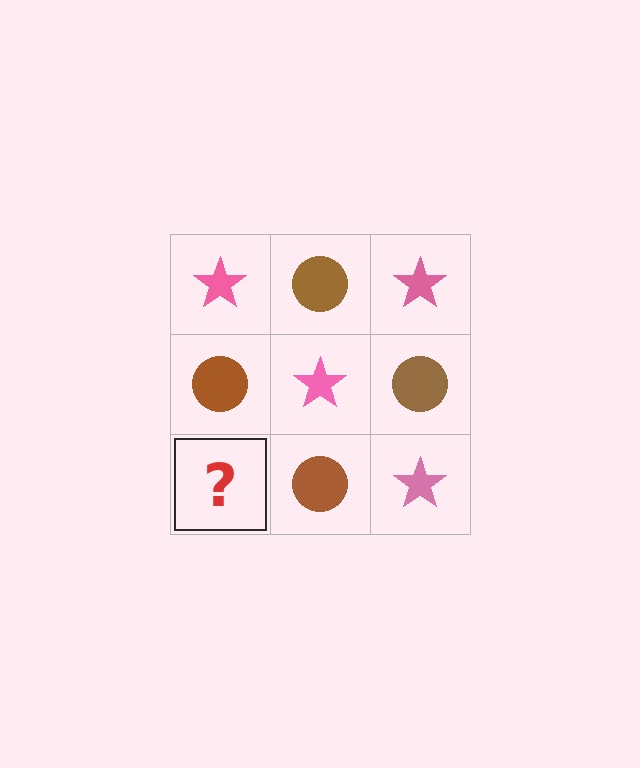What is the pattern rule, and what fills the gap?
The rule is that it alternates pink star and brown circle in a checkerboard pattern. The gap should be filled with a pink star.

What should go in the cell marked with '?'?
The missing cell should contain a pink star.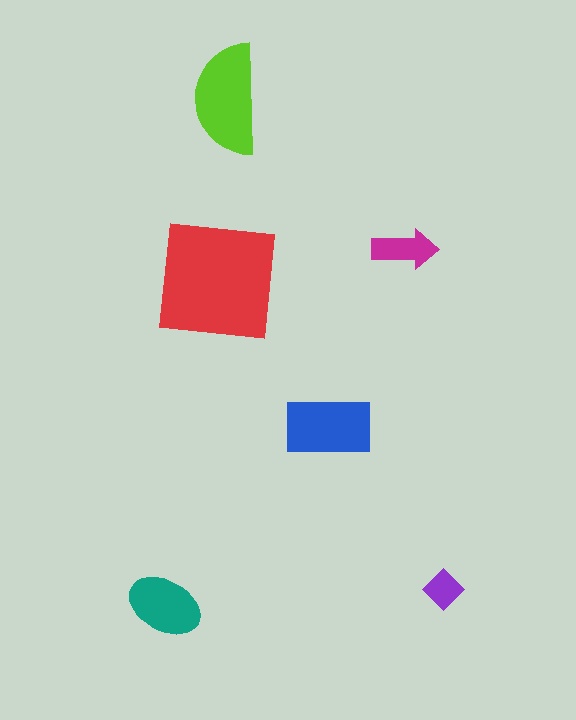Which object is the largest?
The red square.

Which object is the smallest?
The purple diamond.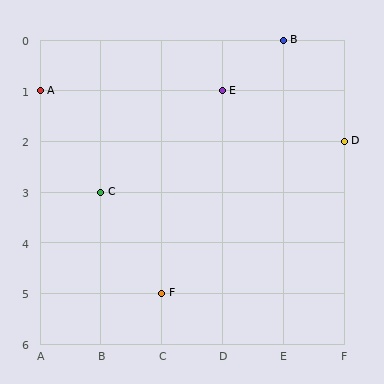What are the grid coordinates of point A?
Point A is at grid coordinates (A, 1).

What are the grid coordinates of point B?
Point B is at grid coordinates (E, 0).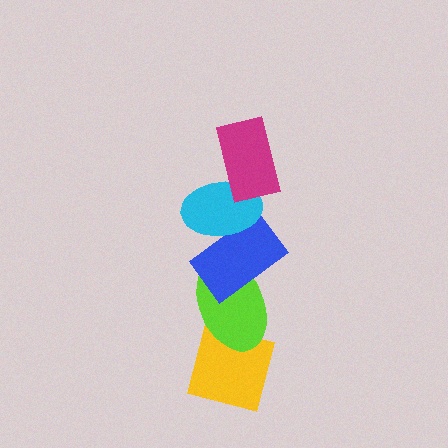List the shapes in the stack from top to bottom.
From top to bottom: the magenta rectangle, the cyan ellipse, the blue rectangle, the lime ellipse, the yellow square.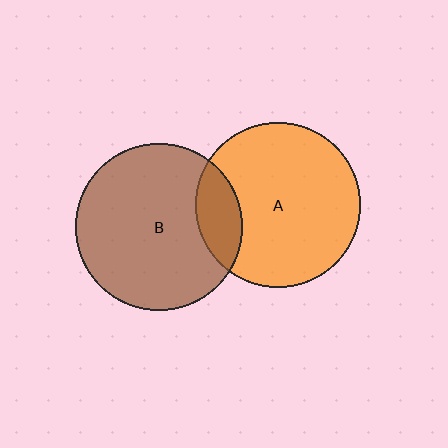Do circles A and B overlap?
Yes.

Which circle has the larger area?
Circle B (brown).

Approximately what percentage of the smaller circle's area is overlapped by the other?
Approximately 15%.